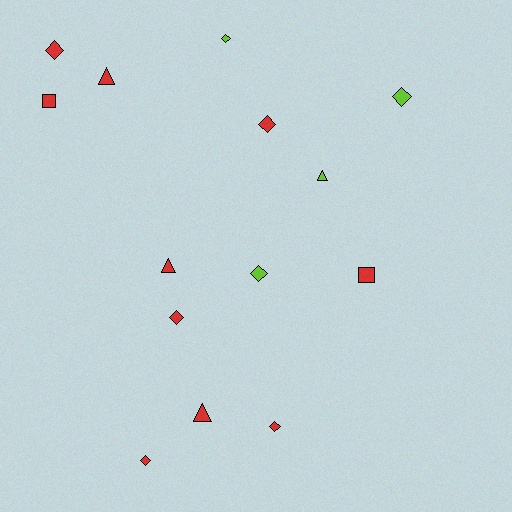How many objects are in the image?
There are 14 objects.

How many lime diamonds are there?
There are 3 lime diamonds.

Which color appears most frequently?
Red, with 10 objects.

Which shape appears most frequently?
Diamond, with 8 objects.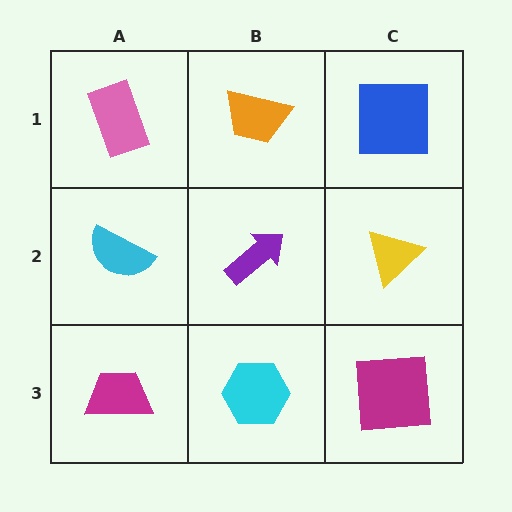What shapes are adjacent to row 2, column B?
An orange trapezoid (row 1, column B), a cyan hexagon (row 3, column B), a cyan semicircle (row 2, column A), a yellow triangle (row 2, column C).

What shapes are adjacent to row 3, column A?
A cyan semicircle (row 2, column A), a cyan hexagon (row 3, column B).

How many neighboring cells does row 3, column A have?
2.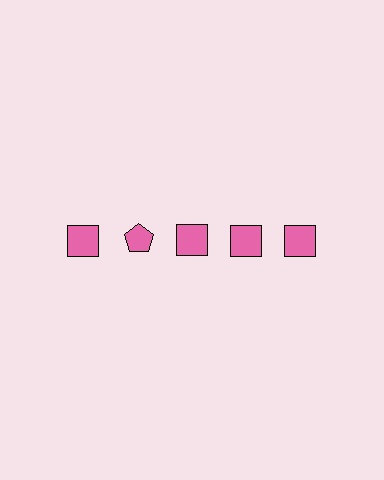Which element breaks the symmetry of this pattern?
The pink pentagon in the top row, second from left column breaks the symmetry. All other shapes are pink squares.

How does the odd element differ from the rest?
It has a different shape: pentagon instead of square.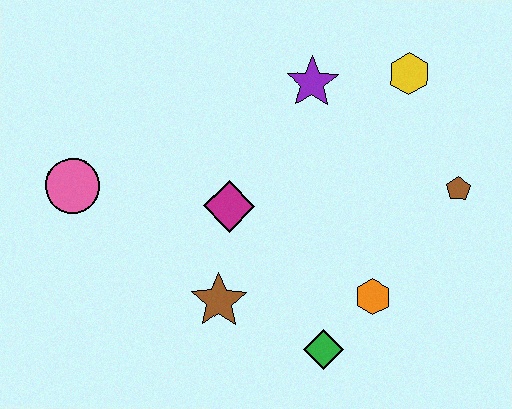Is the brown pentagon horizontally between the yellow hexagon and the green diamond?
No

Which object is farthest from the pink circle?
The brown pentagon is farthest from the pink circle.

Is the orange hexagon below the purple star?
Yes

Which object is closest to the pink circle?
The magenta diamond is closest to the pink circle.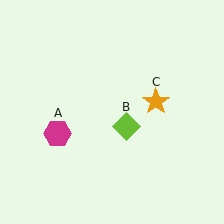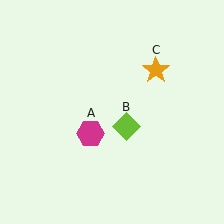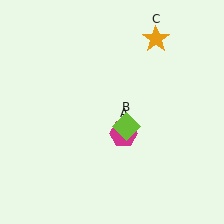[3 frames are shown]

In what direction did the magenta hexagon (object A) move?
The magenta hexagon (object A) moved right.